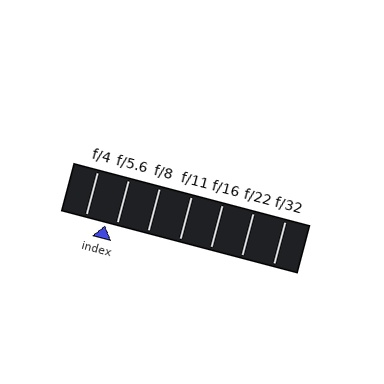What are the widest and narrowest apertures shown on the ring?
The widest aperture shown is f/4 and the narrowest is f/32.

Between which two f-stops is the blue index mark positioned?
The index mark is between f/4 and f/5.6.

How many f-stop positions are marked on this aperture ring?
There are 7 f-stop positions marked.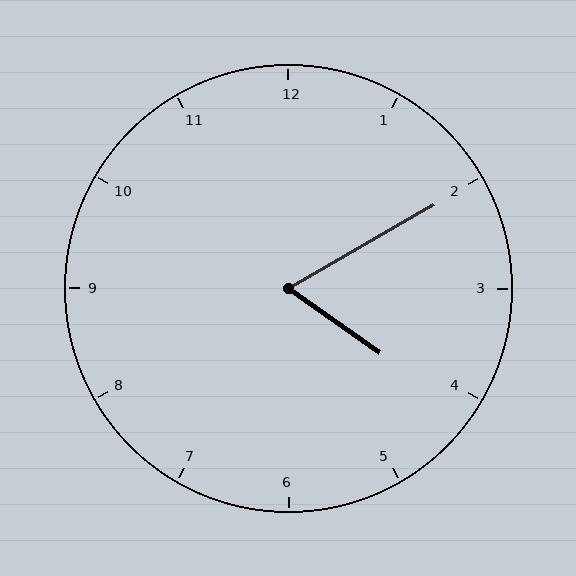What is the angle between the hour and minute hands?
Approximately 65 degrees.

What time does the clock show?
4:10.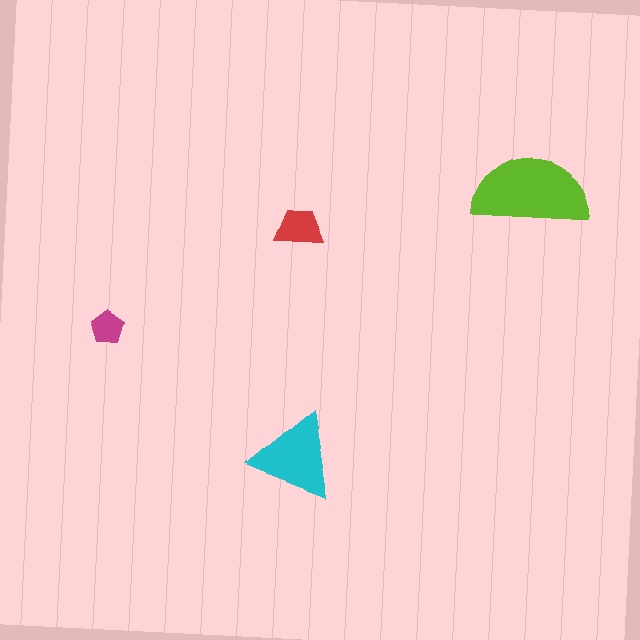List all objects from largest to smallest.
The lime semicircle, the cyan triangle, the red trapezoid, the magenta pentagon.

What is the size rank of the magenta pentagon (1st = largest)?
4th.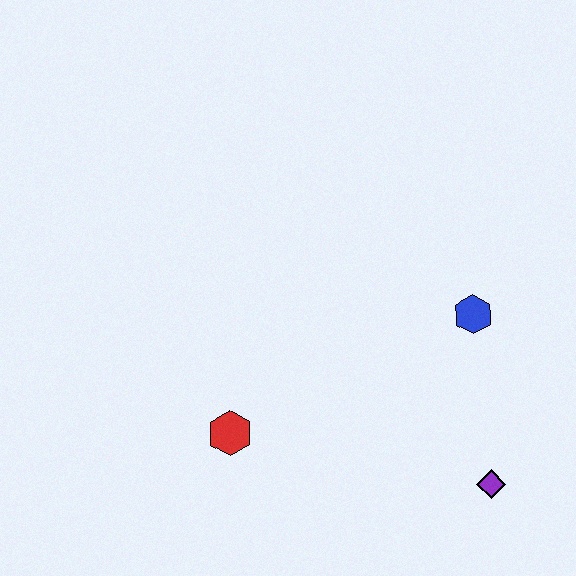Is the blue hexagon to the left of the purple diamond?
Yes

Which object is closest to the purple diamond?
The blue hexagon is closest to the purple diamond.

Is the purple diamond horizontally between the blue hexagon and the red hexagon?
No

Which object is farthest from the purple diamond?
The red hexagon is farthest from the purple diamond.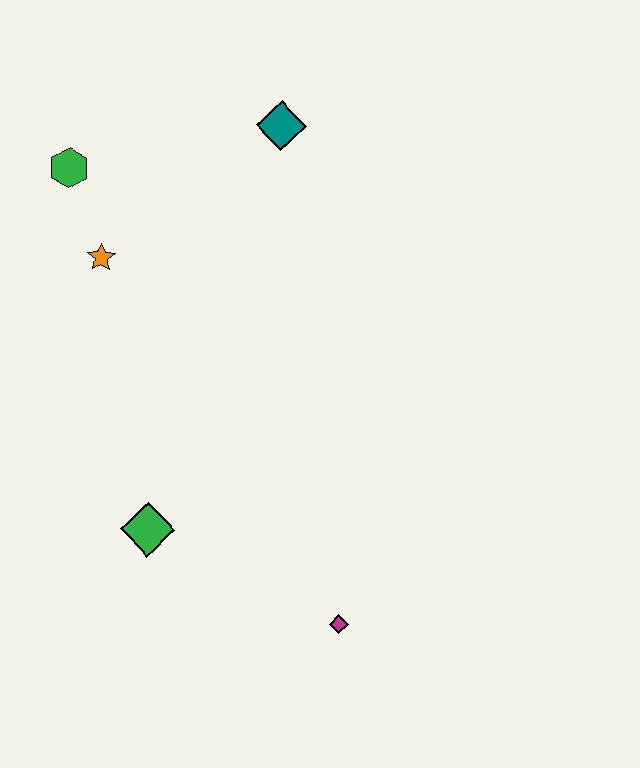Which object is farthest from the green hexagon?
The magenta diamond is farthest from the green hexagon.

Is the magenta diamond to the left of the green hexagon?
No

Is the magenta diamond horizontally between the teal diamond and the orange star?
No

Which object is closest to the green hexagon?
The orange star is closest to the green hexagon.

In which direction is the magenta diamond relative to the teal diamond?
The magenta diamond is below the teal diamond.